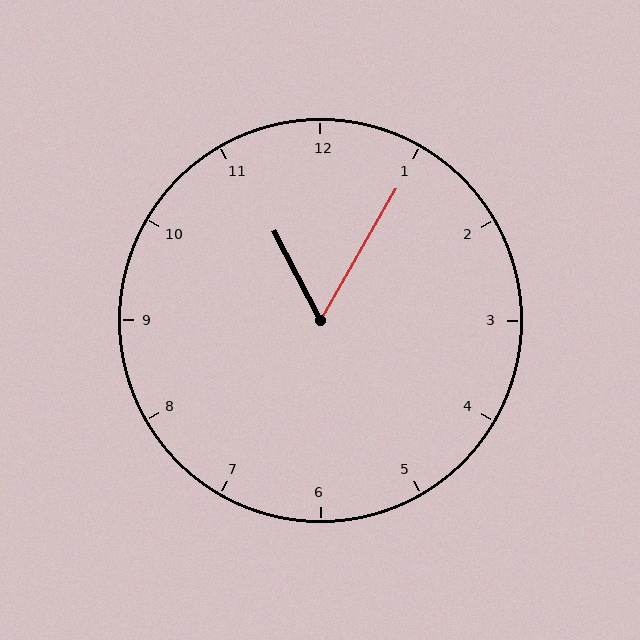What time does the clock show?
11:05.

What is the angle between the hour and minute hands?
Approximately 58 degrees.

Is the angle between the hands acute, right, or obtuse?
It is acute.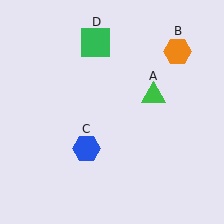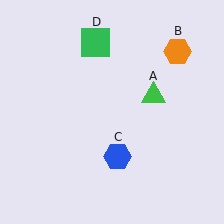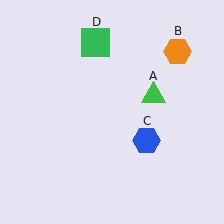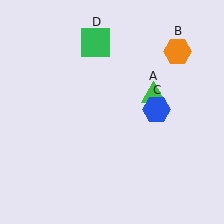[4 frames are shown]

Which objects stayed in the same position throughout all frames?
Green triangle (object A) and orange hexagon (object B) and green square (object D) remained stationary.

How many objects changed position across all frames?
1 object changed position: blue hexagon (object C).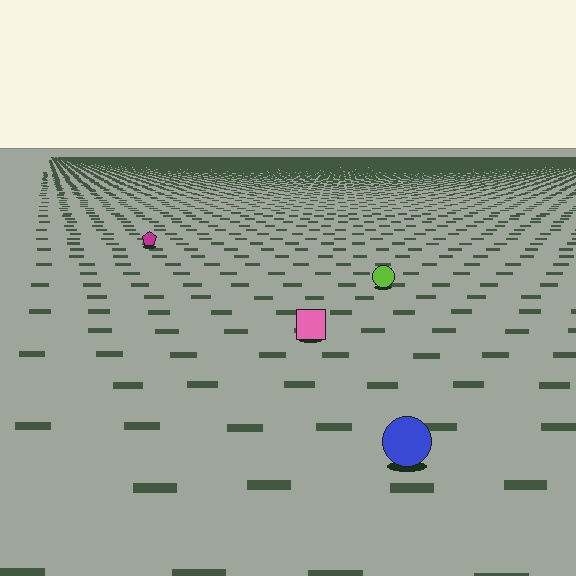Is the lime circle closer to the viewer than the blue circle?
No. The blue circle is closer — you can tell from the texture gradient: the ground texture is coarser near it.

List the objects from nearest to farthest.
From nearest to farthest: the blue circle, the pink square, the lime circle, the magenta pentagon.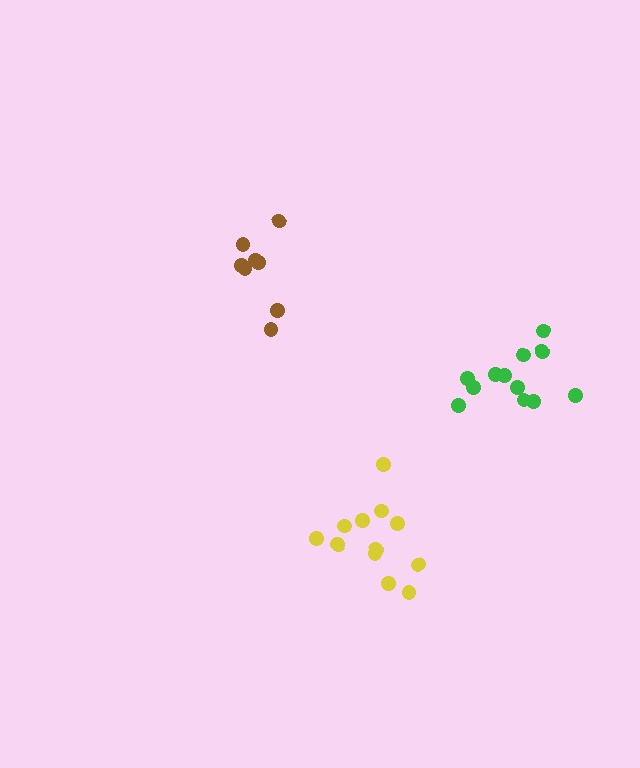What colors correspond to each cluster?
The clusters are colored: green, brown, yellow.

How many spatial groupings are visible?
There are 3 spatial groupings.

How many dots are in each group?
Group 1: 12 dots, Group 2: 8 dots, Group 3: 12 dots (32 total).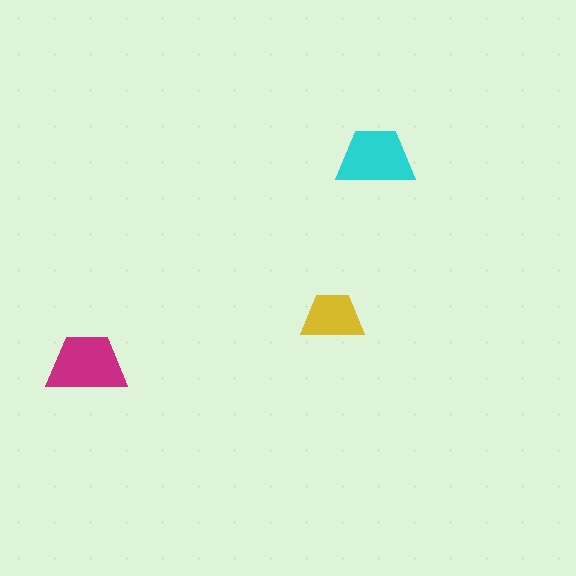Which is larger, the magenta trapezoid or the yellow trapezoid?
The magenta one.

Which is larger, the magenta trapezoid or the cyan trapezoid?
The magenta one.